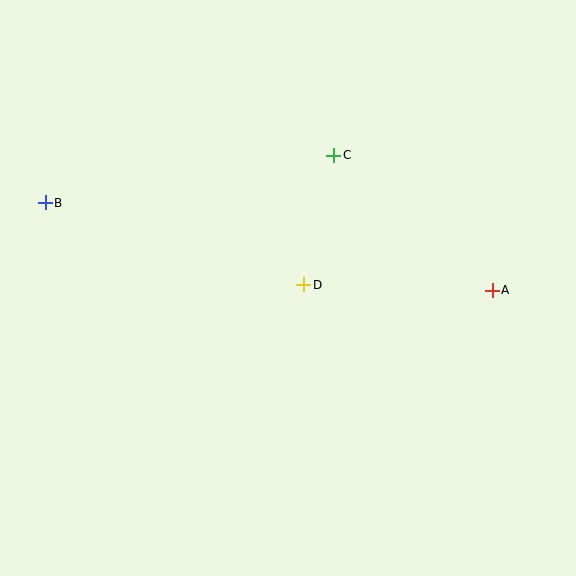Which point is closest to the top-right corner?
Point C is closest to the top-right corner.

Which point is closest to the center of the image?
Point D at (304, 285) is closest to the center.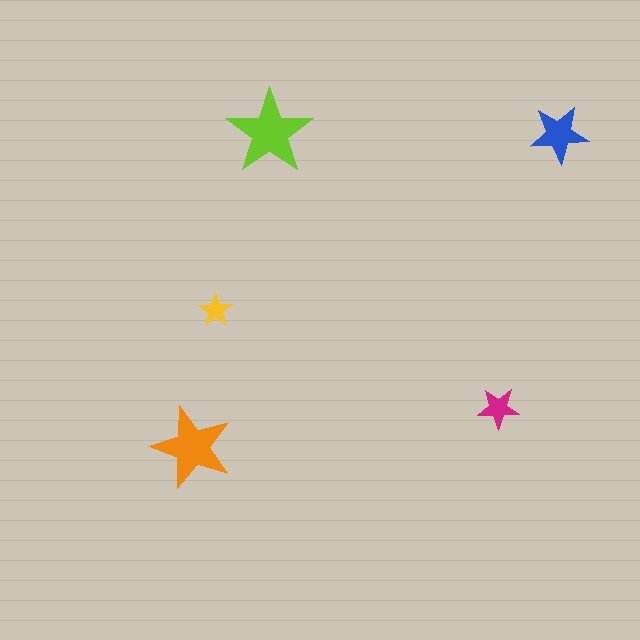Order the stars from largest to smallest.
the lime one, the orange one, the blue one, the magenta one, the yellow one.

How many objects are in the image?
There are 5 objects in the image.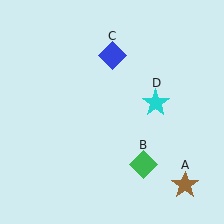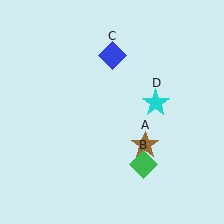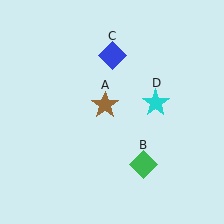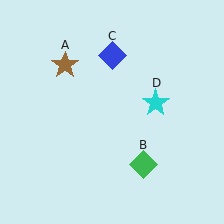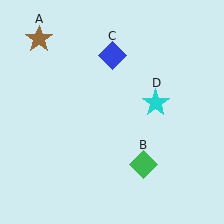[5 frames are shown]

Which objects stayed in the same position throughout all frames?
Green diamond (object B) and blue diamond (object C) and cyan star (object D) remained stationary.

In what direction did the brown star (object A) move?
The brown star (object A) moved up and to the left.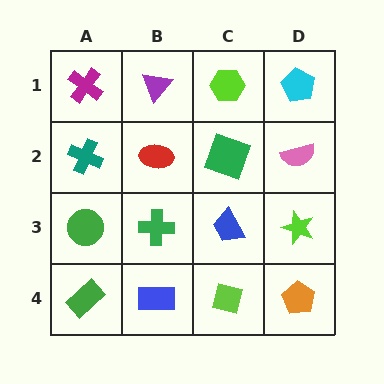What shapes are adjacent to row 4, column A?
A green circle (row 3, column A), a blue rectangle (row 4, column B).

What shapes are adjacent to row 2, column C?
A lime hexagon (row 1, column C), a blue trapezoid (row 3, column C), a red ellipse (row 2, column B), a pink semicircle (row 2, column D).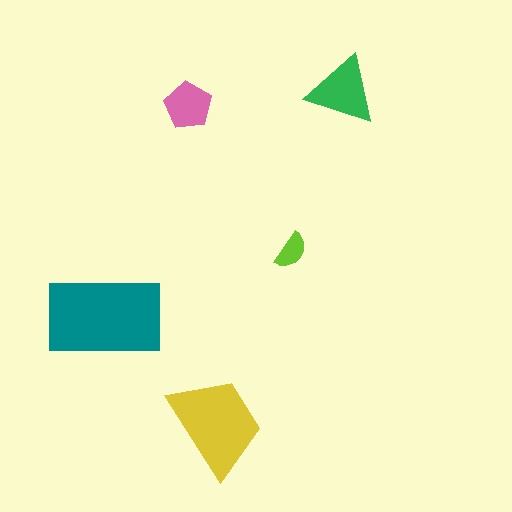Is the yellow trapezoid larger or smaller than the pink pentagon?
Larger.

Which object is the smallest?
The lime semicircle.